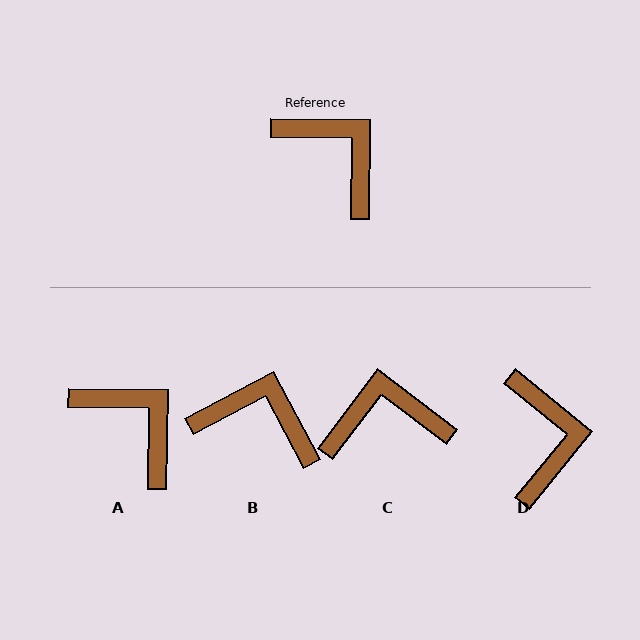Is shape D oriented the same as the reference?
No, it is off by about 39 degrees.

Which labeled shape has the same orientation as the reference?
A.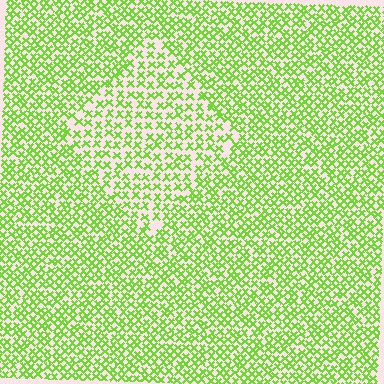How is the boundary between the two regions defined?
The boundary is defined by a change in element density (approximately 1.5x ratio). All elements are the same color, size, and shape.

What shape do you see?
I see a diamond.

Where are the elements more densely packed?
The elements are more densely packed outside the diamond boundary.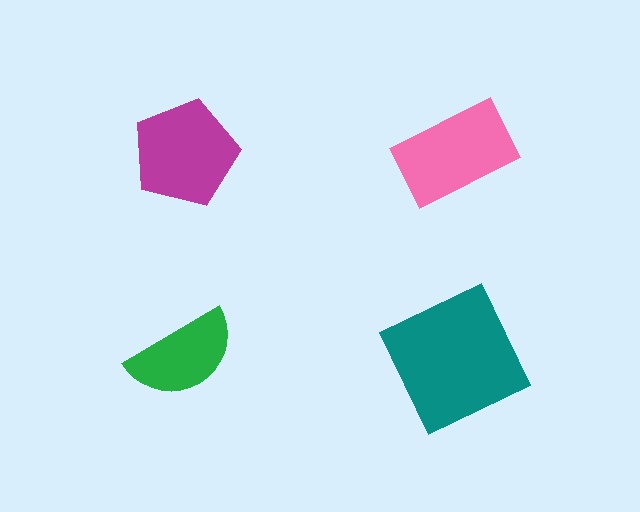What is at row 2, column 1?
A green semicircle.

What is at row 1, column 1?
A magenta pentagon.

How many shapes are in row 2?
2 shapes.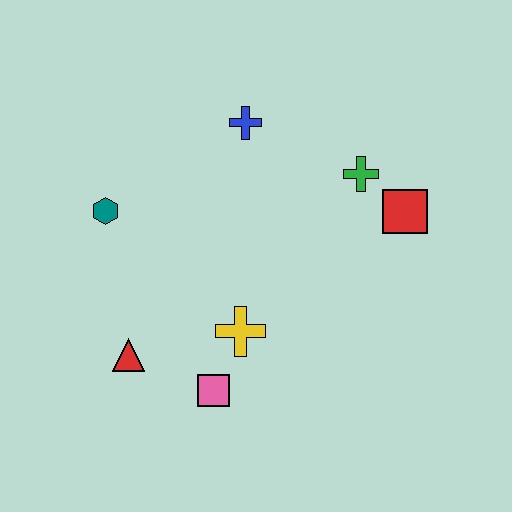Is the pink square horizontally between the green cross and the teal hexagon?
Yes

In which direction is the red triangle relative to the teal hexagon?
The red triangle is below the teal hexagon.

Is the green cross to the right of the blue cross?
Yes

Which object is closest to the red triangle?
The pink square is closest to the red triangle.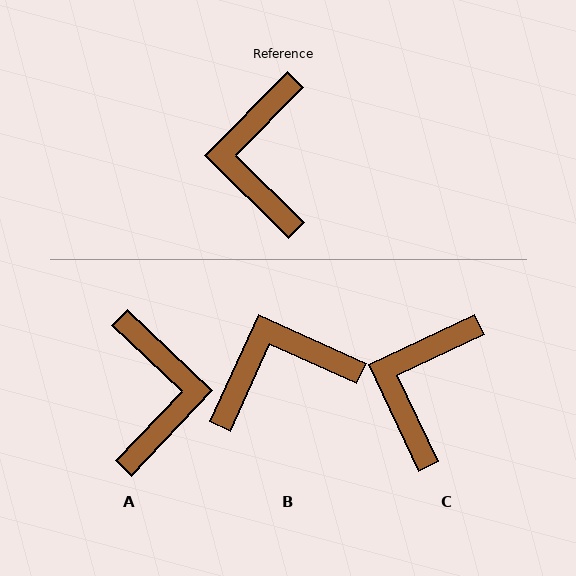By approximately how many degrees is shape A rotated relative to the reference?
Approximately 179 degrees clockwise.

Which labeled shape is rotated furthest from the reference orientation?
A, about 179 degrees away.